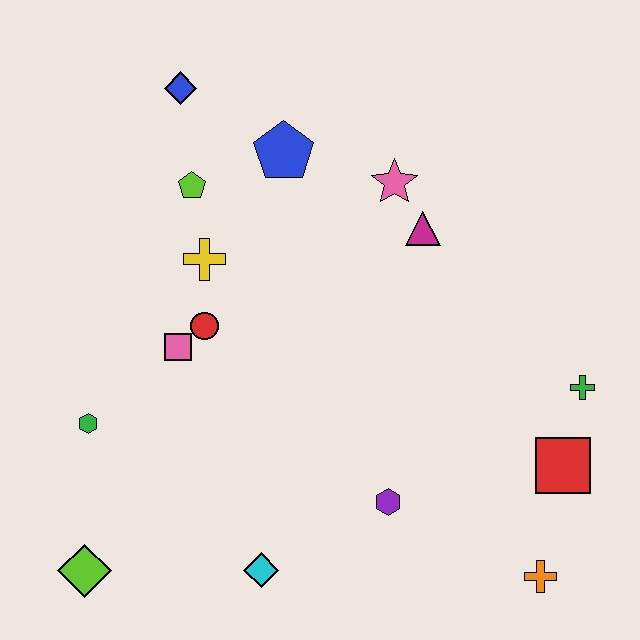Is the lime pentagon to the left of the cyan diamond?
Yes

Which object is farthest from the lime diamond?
The green cross is farthest from the lime diamond.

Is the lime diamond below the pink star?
Yes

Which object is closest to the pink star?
The magenta triangle is closest to the pink star.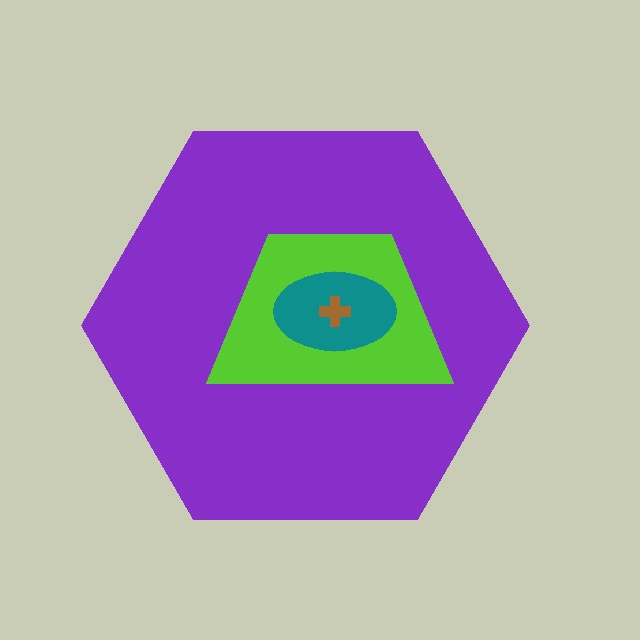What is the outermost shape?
The purple hexagon.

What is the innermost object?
The brown cross.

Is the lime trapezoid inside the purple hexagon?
Yes.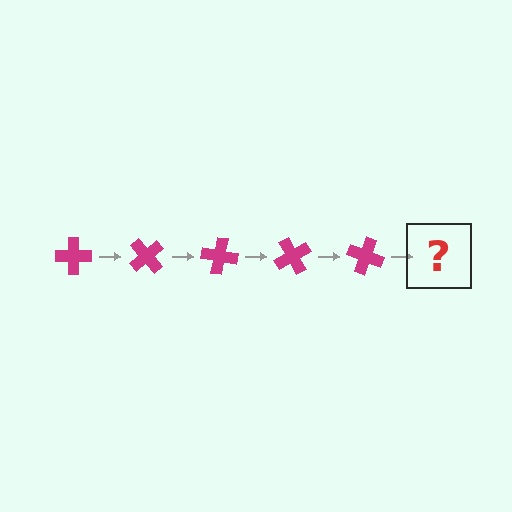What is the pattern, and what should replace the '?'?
The pattern is that the cross rotates 50 degrees each step. The '?' should be a magenta cross rotated 250 degrees.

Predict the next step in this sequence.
The next step is a magenta cross rotated 250 degrees.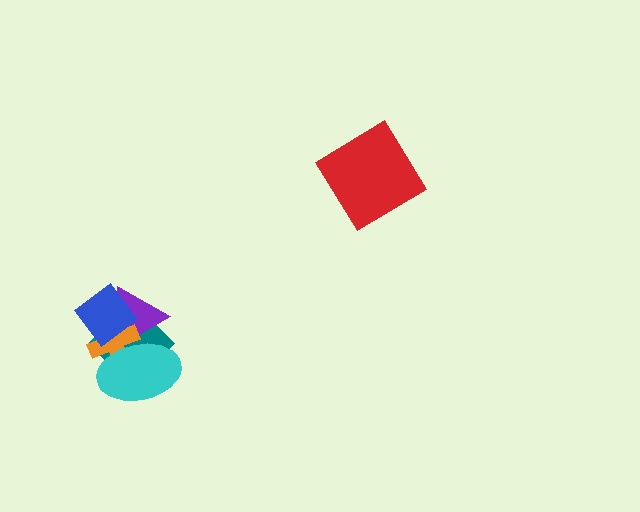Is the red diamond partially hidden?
No, no other shape covers it.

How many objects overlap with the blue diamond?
4 objects overlap with the blue diamond.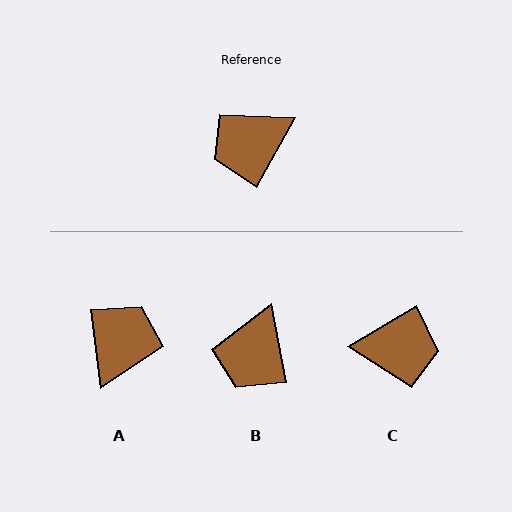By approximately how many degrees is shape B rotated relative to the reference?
Approximately 40 degrees counter-clockwise.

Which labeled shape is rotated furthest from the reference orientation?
C, about 150 degrees away.